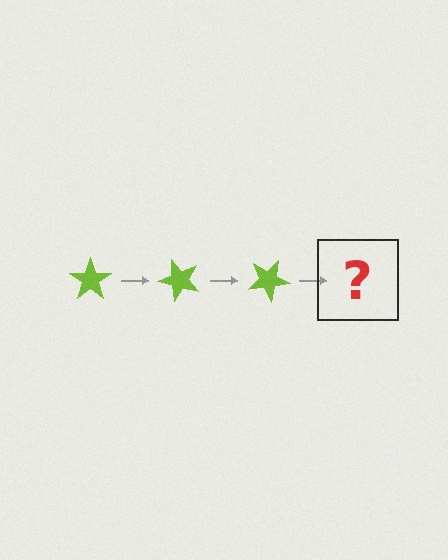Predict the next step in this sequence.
The next step is a lime star rotated 150 degrees.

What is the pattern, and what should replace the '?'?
The pattern is that the star rotates 50 degrees each step. The '?' should be a lime star rotated 150 degrees.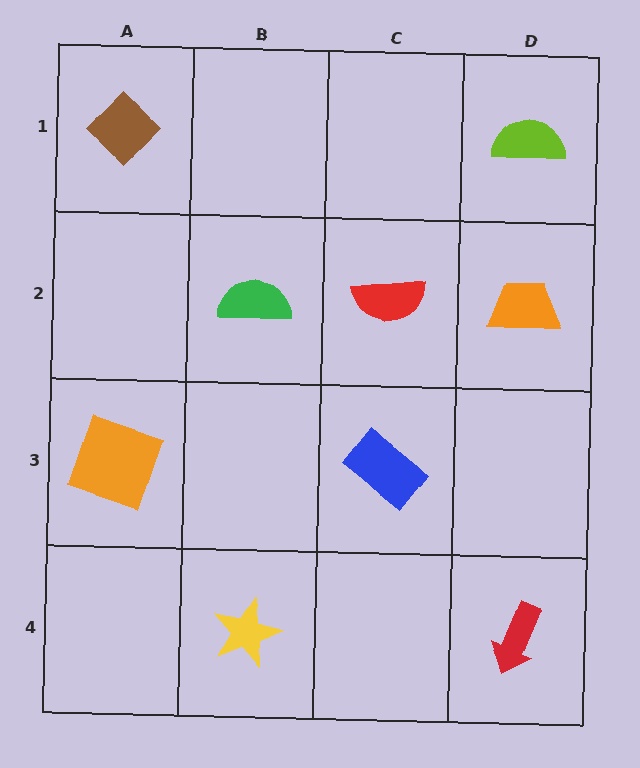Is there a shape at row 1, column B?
No, that cell is empty.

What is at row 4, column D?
A red arrow.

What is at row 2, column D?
An orange trapezoid.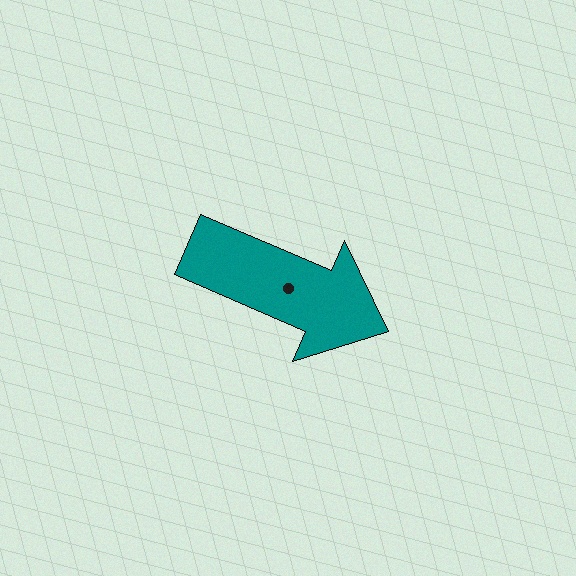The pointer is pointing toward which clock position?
Roughly 4 o'clock.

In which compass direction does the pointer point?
Southeast.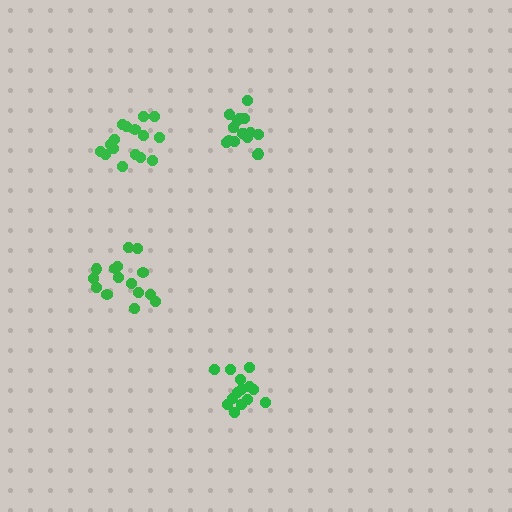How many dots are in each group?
Group 1: 14 dots, Group 2: 16 dots, Group 3: 15 dots, Group 4: 16 dots (61 total).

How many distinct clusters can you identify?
There are 4 distinct clusters.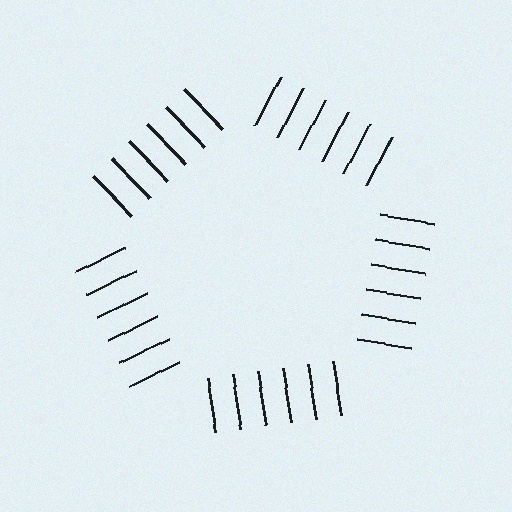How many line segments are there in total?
30 — 6 along each of the 5 edges.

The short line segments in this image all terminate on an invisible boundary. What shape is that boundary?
An illusory pentagon — the line segments terminate on its edges but no continuous stroke is drawn.